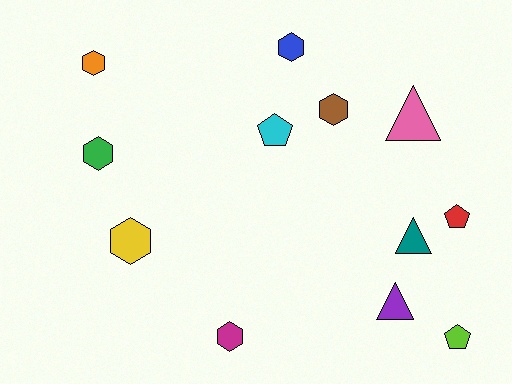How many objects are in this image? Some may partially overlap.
There are 12 objects.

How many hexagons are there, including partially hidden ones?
There are 6 hexagons.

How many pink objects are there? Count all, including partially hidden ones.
There is 1 pink object.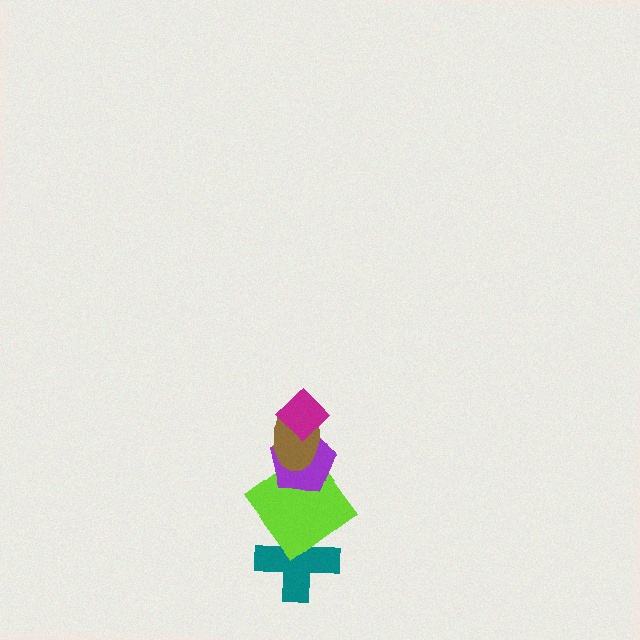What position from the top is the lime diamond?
The lime diamond is 4th from the top.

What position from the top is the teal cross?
The teal cross is 5th from the top.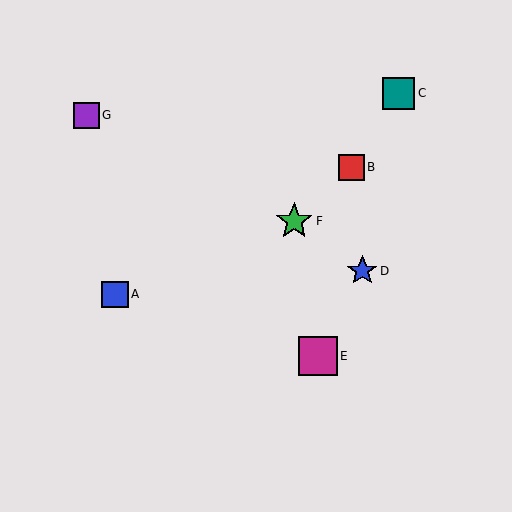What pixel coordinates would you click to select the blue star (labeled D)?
Click at (362, 271) to select the blue star D.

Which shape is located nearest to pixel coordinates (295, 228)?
The green star (labeled F) at (294, 221) is nearest to that location.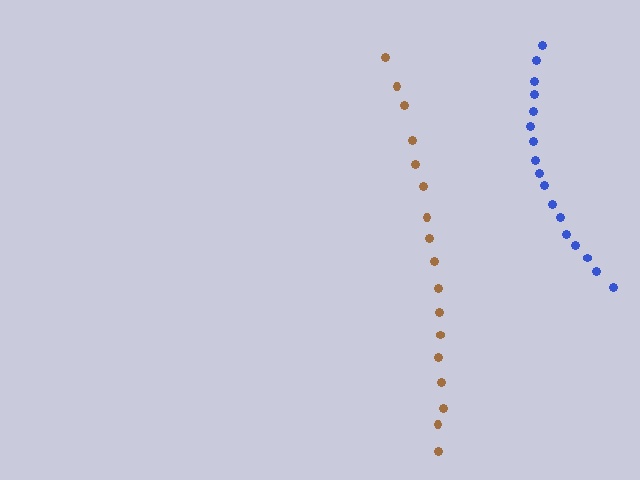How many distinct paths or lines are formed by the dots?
There are 2 distinct paths.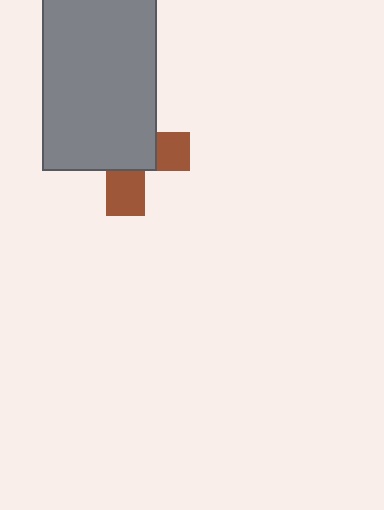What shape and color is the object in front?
The object in front is a gray rectangle.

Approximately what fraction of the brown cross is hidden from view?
Roughly 65% of the brown cross is hidden behind the gray rectangle.